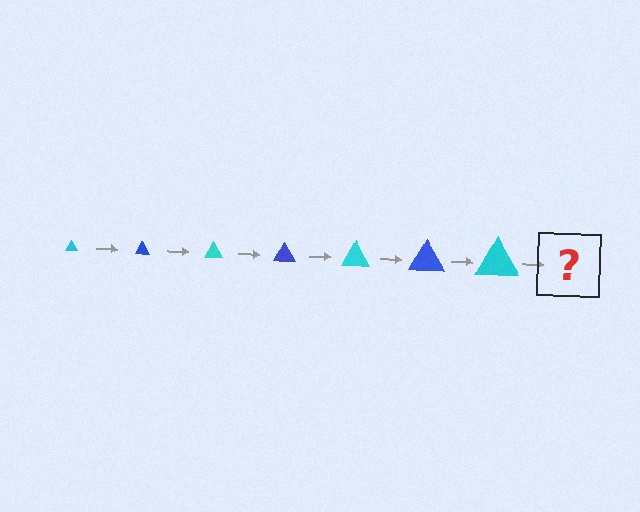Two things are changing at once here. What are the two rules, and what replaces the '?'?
The two rules are that the triangle grows larger each step and the color cycles through cyan and blue. The '?' should be a blue triangle, larger than the previous one.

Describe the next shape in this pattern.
It should be a blue triangle, larger than the previous one.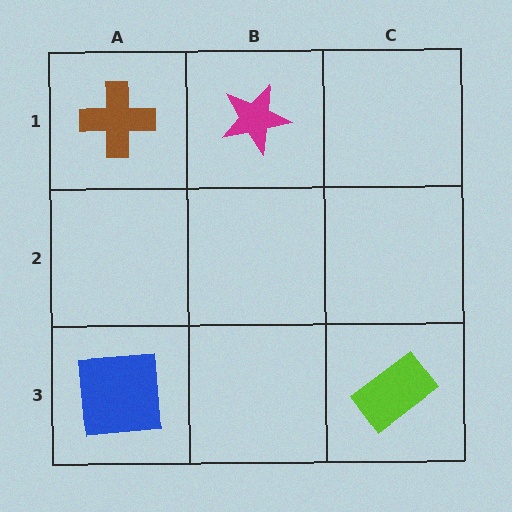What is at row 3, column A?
A blue square.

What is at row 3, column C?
A lime rectangle.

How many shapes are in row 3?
2 shapes.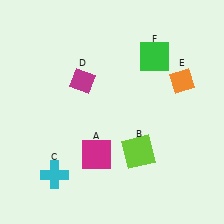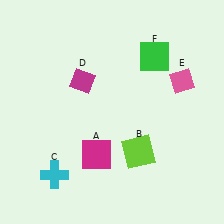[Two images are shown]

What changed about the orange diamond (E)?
In Image 1, E is orange. In Image 2, it changed to pink.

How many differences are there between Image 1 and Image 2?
There is 1 difference between the two images.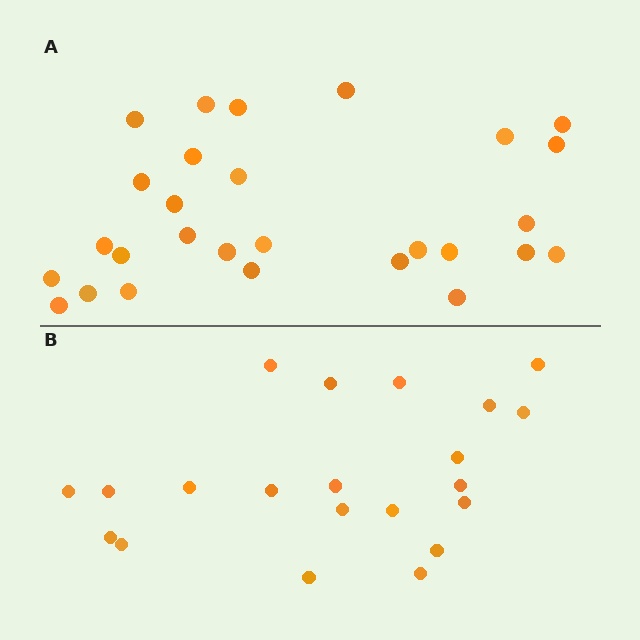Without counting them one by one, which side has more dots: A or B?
Region A (the top region) has more dots.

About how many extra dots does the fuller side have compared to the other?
Region A has roughly 8 or so more dots than region B.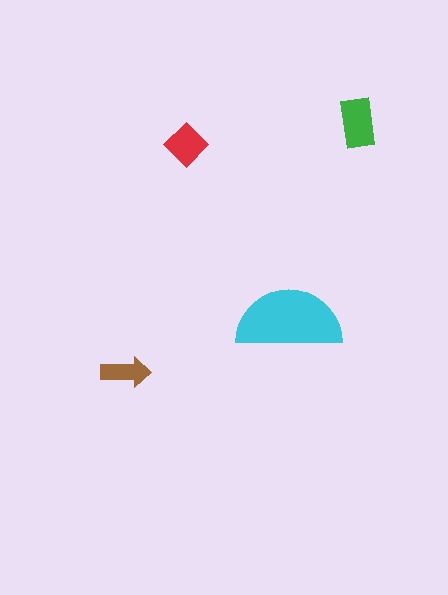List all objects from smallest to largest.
The brown arrow, the red diamond, the green rectangle, the cyan semicircle.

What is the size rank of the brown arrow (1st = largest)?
4th.